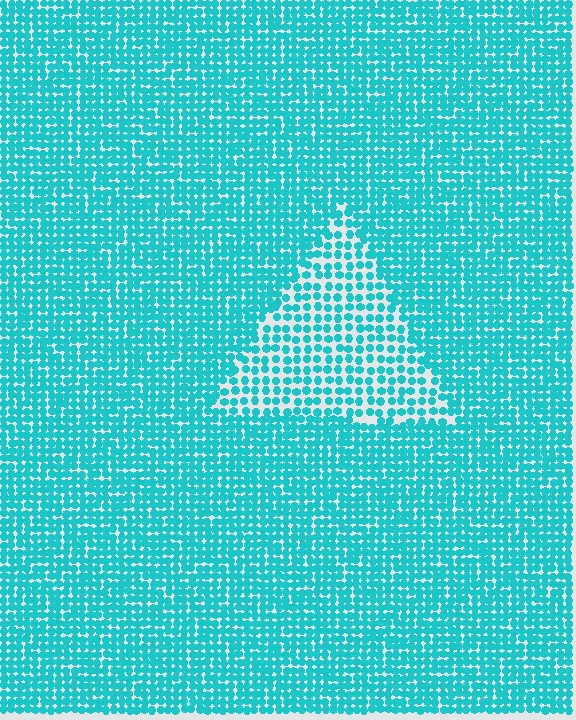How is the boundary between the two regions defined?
The boundary is defined by a change in element density (approximately 1.8x ratio). All elements are the same color, size, and shape.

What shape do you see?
I see a triangle.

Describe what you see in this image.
The image contains small cyan elements arranged at two different densities. A triangle-shaped region is visible where the elements are less densely packed than the surrounding area.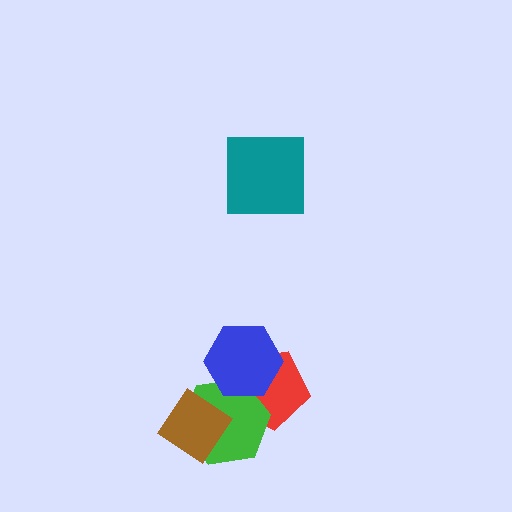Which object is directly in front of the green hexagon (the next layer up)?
The blue hexagon is directly in front of the green hexagon.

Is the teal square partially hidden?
No, no other shape covers it.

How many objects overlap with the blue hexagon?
2 objects overlap with the blue hexagon.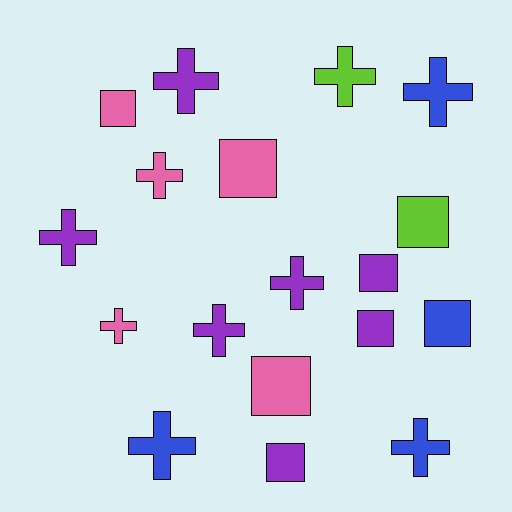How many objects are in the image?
There are 18 objects.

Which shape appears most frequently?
Cross, with 10 objects.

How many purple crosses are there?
There are 4 purple crosses.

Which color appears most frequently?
Purple, with 7 objects.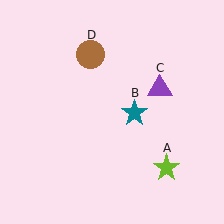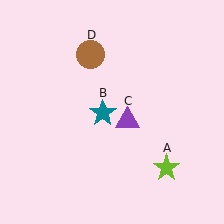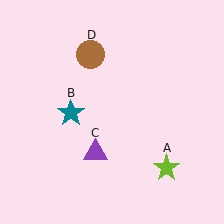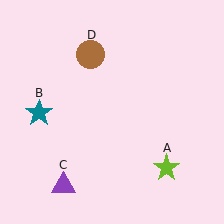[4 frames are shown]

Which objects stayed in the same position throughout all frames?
Lime star (object A) and brown circle (object D) remained stationary.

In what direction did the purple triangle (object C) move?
The purple triangle (object C) moved down and to the left.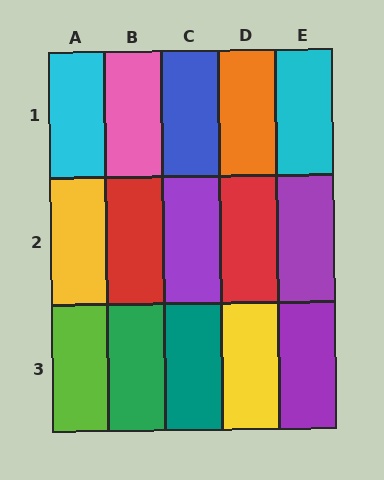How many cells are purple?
3 cells are purple.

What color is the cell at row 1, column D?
Orange.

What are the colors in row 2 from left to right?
Yellow, red, purple, red, purple.